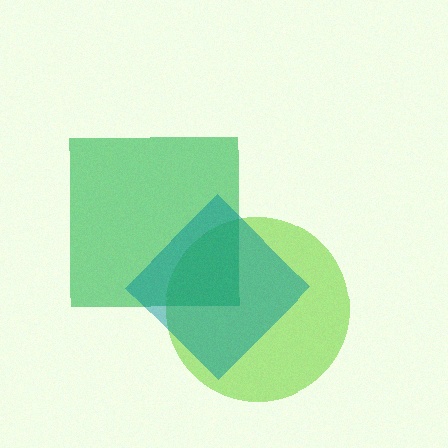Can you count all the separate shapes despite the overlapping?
Yes, there are 3 separate shapes.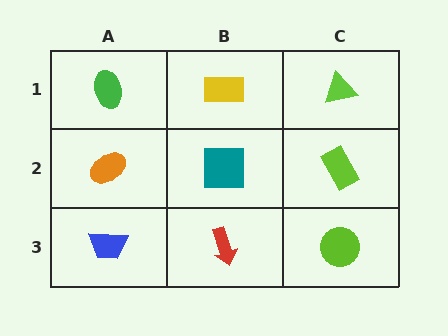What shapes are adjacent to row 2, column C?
A lime triangle (row 1, column C), a lime circle (row 3, column C), a teal square (row 2, column B).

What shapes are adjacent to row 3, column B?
A teal square (row 2, column B), a blue trapezoid (row 3, column A), a lime circle (row 3, column C).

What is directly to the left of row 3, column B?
A blue trapezoid.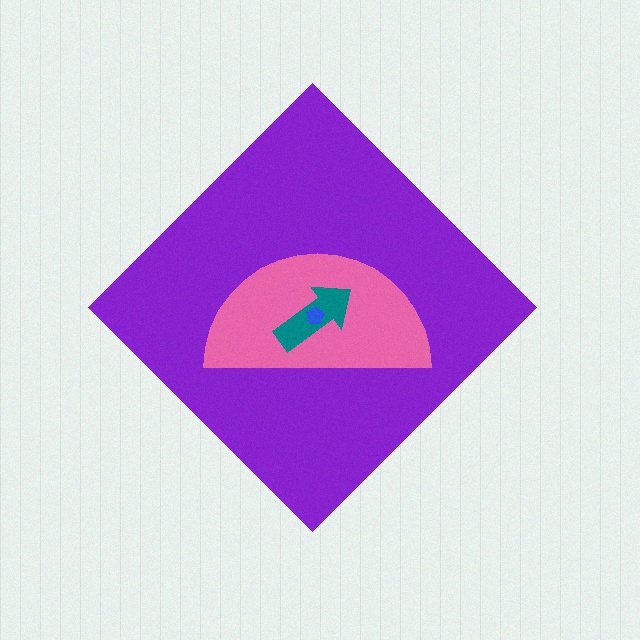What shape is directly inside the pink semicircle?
The teal arrow.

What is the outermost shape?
The purple diamond.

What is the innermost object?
The blue pentagon.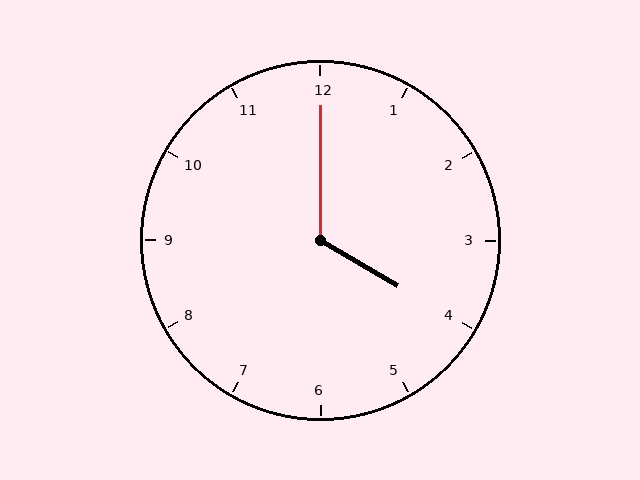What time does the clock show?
4:00.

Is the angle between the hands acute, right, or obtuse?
It is obtuse.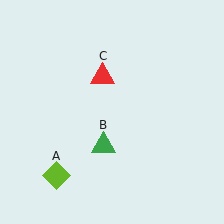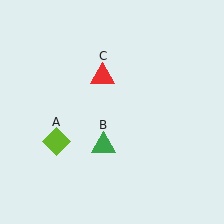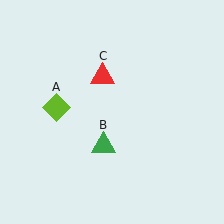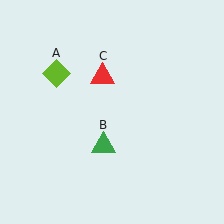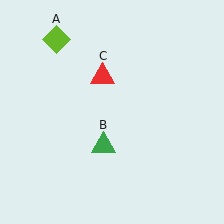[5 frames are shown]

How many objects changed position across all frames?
1 object changed position: lime diamond (object A).